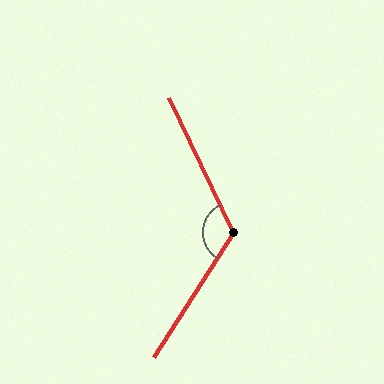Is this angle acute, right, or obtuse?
It is obtuse.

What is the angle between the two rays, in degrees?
Approximately 122 degrees.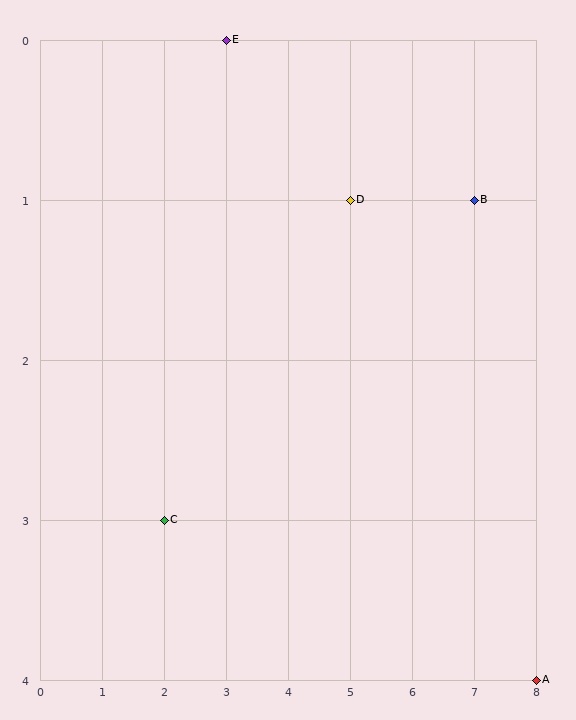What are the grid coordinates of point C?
Point C is at grid coordinates (2, 3).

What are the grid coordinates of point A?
Point A is at grid coordinates (8, 4).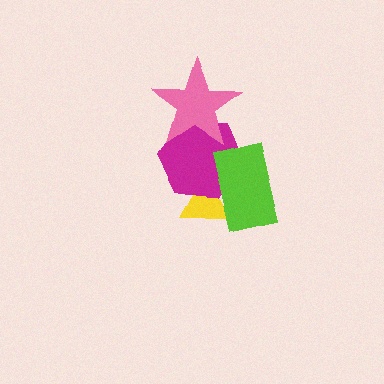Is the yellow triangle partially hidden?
Yes, it is partially covered by another shape.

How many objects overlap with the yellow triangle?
2 objects overlap with the yellow triangle.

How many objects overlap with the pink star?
1 object overlaps with the pink star.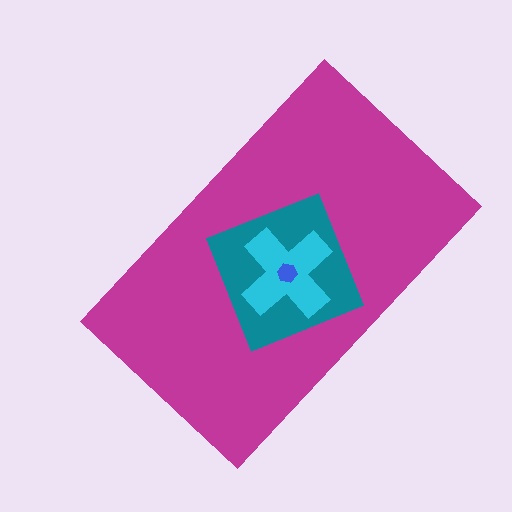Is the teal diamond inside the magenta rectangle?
Yes.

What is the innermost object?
The blue hexagon.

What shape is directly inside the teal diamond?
The cyan cross.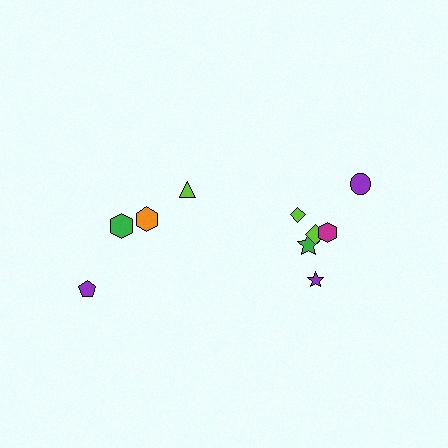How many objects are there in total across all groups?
There are 10 objects.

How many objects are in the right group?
There are 6 objects.